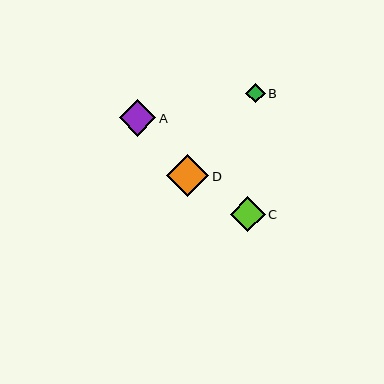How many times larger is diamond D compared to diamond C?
Diamond D is approximately 1.2 times the size of diamond C.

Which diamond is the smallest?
Diamond B is the smallest with a size of approximately 19 pixels.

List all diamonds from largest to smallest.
From largest to smallest: D, A, C, B.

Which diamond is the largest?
Diamond D is the largest with a size of approximately 42 pixels.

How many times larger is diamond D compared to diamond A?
Diamond D is approximately 1.1 times the size of diamond A.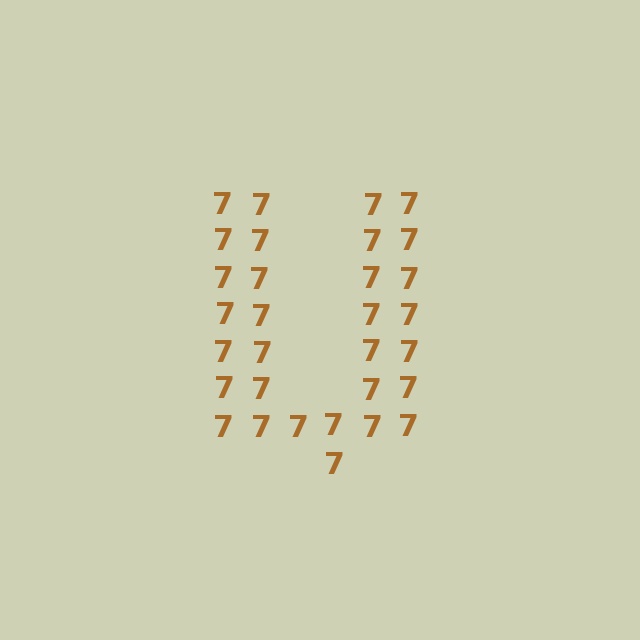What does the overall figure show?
The overall figure shows the letter U.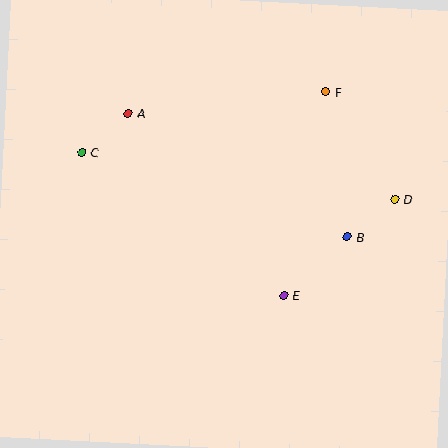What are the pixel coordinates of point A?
Point A is at (128, 113).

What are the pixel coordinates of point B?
Point B is at (347, 237).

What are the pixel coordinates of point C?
Point C is at (81, 152).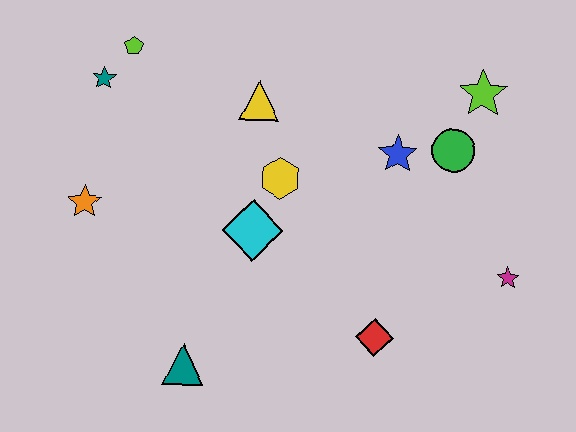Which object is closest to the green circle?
The blue star is closest to the green circle.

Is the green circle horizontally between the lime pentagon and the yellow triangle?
No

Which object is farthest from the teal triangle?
The lime star is farthest from the teal triangle.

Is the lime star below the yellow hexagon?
No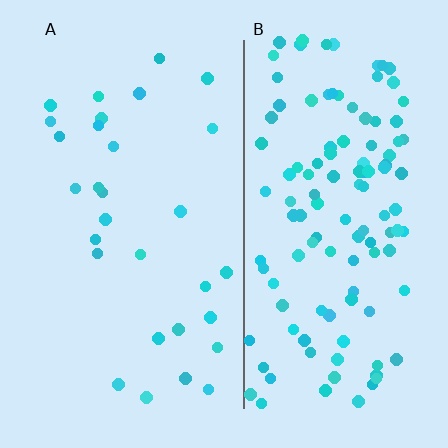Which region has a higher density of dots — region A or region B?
B (the right).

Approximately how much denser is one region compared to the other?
Approximately 4.1× — region B over region A.